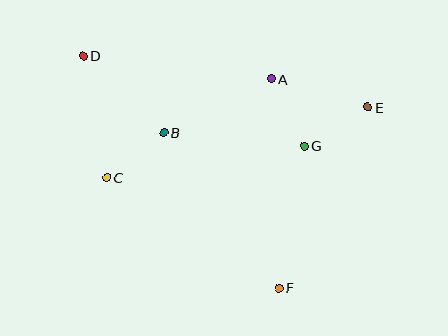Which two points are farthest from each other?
Points D and F are farthest from each other.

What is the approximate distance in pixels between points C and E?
The distance between C and E is approximately 270 pixels.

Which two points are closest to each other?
Points B and C are closest to each other.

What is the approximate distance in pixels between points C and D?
The distance between C and D is approximately 124 pixels.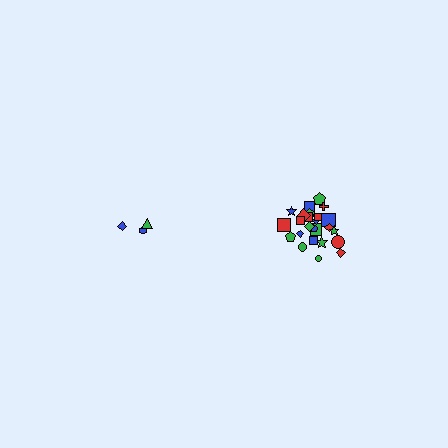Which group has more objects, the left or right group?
The right group.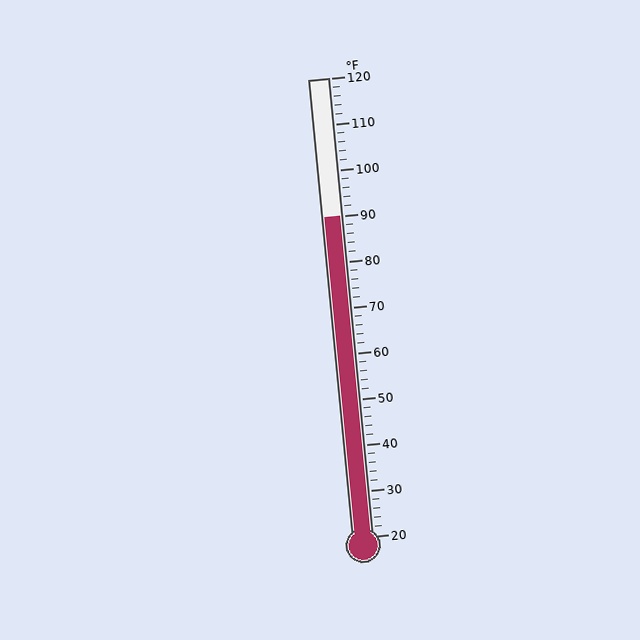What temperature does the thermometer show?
The thermometer shows approximately 90°F.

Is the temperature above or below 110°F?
The temperature is below 110°F.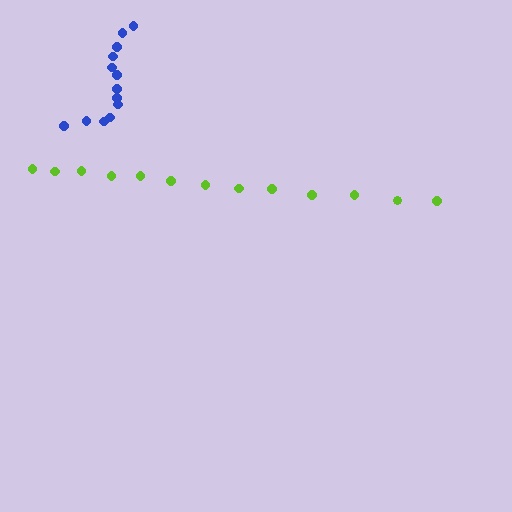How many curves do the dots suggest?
There are 2 distinct paths.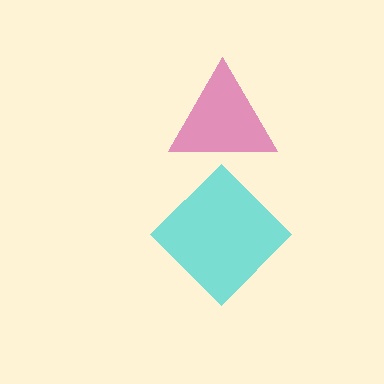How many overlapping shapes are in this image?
There are 2 overlapping shapes in the image.